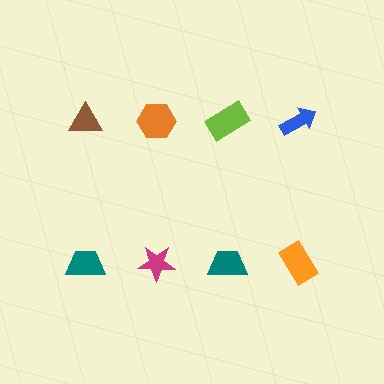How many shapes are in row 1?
4 shapes.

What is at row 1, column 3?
A lime rectangle.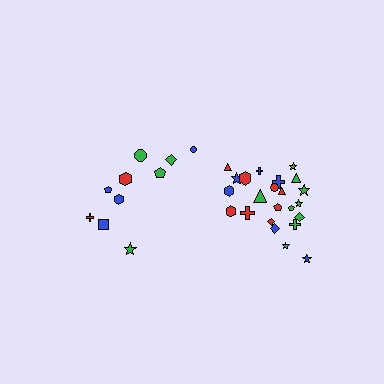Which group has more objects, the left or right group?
The right group.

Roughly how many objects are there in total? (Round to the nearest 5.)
Roughly 35 objects in total.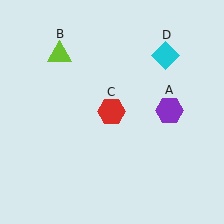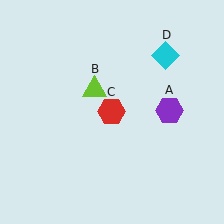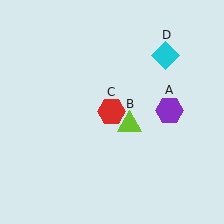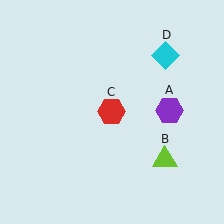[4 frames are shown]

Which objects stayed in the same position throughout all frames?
Purple hexagon (object A) and red hexagon (object C) and cyan diamond (object D) remained stationary.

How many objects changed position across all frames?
1 object changed position: lime triangle (object B).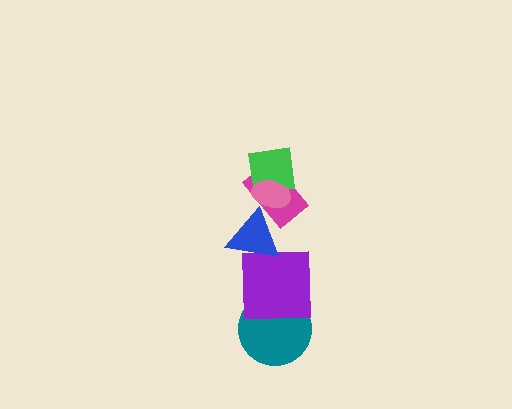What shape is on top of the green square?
The pink ellipse is on top of the green square.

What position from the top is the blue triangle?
The blue triangle is 4th from the top.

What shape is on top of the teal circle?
The purple square is on top of the teal circle.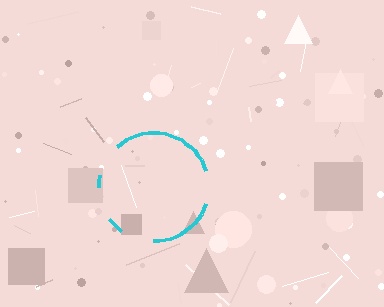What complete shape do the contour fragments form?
The contour fragments form a circle.